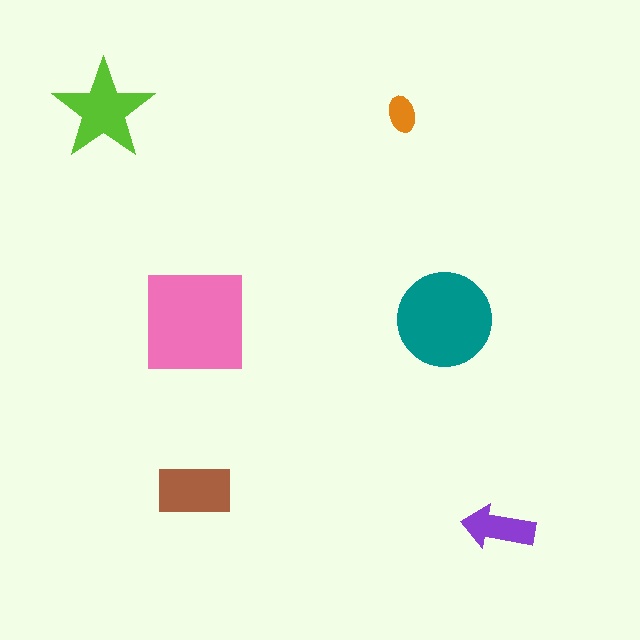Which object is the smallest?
The orange ellipse.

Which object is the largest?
The pink square.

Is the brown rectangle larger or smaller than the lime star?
Smaller.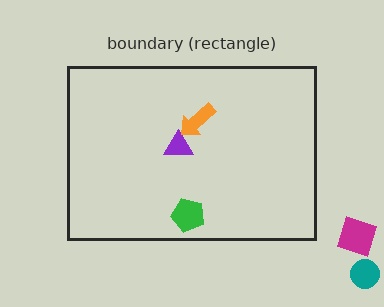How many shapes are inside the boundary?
3 inside, 2 outside.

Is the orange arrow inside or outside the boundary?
Inside.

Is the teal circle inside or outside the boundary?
Outside.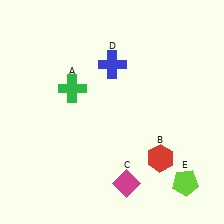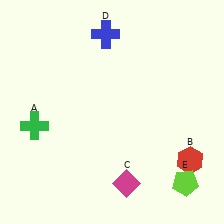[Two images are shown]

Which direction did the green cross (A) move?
The green cross (A) moved left.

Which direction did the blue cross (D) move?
The blue cross (D) moved up.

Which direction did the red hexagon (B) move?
The red hexagon (B) moved right.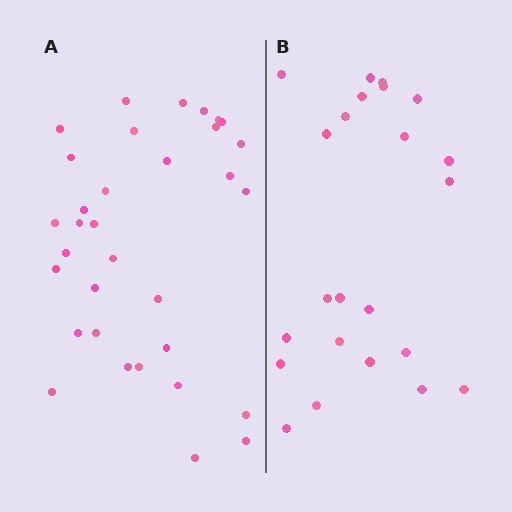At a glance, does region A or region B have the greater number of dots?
Region A (the left region) has more dots.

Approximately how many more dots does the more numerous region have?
Region A has roughly 10 or so more dots than region B.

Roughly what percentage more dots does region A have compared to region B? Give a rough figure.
About 45% more.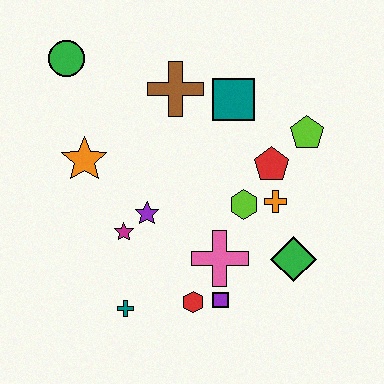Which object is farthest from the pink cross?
The green circle is farthest from the pink cross.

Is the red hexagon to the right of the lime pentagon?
No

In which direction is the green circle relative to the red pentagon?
The green circle is to the left of the red pentagon.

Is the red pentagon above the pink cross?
Yes